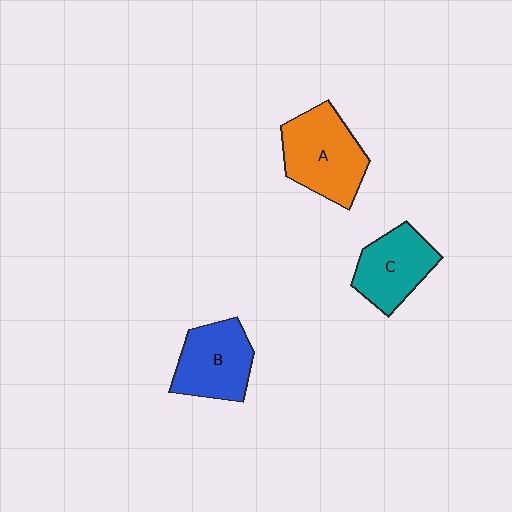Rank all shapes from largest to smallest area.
From largest to smallest: A (orange), B (blue), C (teal).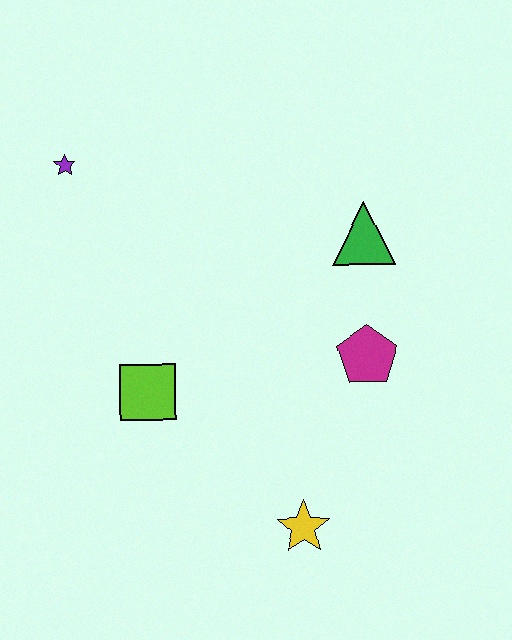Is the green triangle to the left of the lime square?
No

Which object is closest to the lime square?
The yellow star is closest to the lime square.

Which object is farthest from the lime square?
The green triangle is farthest from the lime square.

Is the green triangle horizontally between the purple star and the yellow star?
No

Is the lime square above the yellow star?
Yes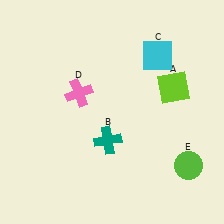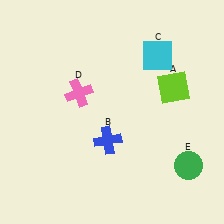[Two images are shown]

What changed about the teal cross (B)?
In Image 1, B is teal. In Image 2, it changed to blue.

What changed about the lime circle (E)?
In Image 1, E is lime. In Image 2, it changed to green.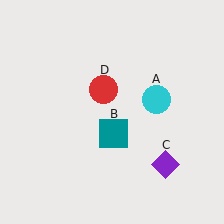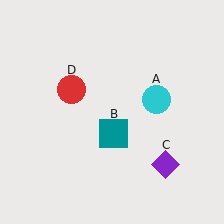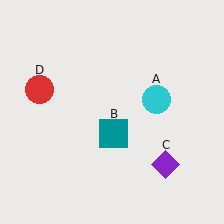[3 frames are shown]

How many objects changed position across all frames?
1 object changed position: red circle (object D).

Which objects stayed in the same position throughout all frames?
Cyan circle (object A) and teal square (object B) and purple diamond (object C) remained stationary.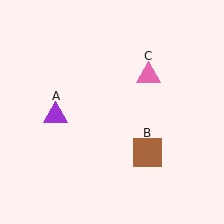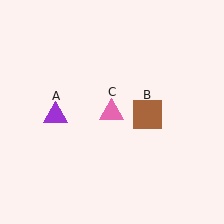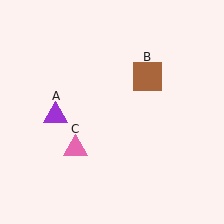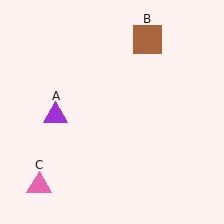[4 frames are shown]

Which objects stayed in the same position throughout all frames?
Purple triangle (object A) remained stationary.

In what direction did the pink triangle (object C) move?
The pink triangle (object C) moved down and to the left.